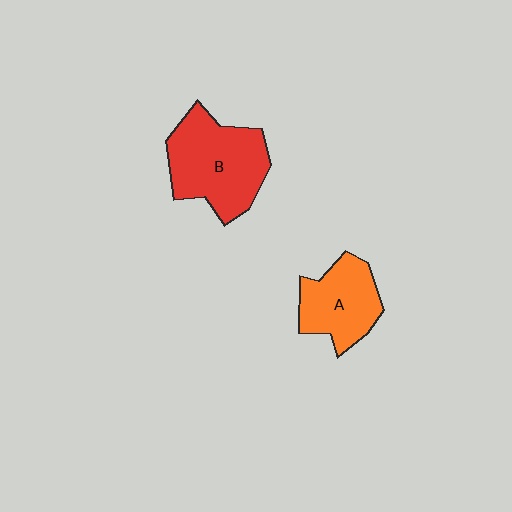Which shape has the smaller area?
Shape A (orange).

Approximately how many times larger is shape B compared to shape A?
Approximately 1.4 times.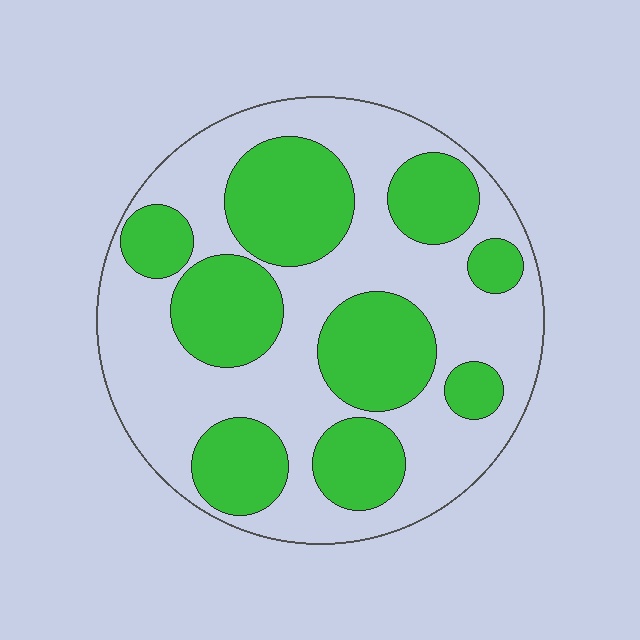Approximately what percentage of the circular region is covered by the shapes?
Approximately 40%.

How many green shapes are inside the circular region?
9.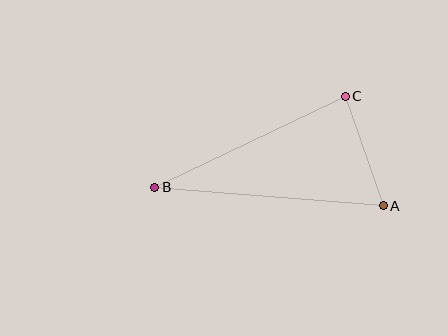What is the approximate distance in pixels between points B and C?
The distance between B and C is approximately 211 pixels.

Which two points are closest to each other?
Points A and C are closest to each other.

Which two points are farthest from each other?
Points A and B are farthest from each other.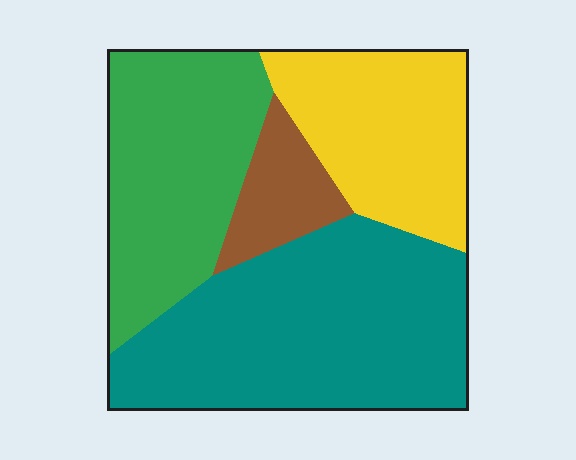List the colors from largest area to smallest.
From largest to smallest: teal, green, yellow, brown.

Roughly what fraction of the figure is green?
Green covers about 30% of the figure.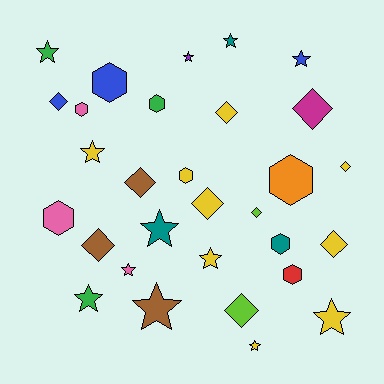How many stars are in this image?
There are 12 stars.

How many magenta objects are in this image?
There is 1 magenta object.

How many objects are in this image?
There are 30 objects.